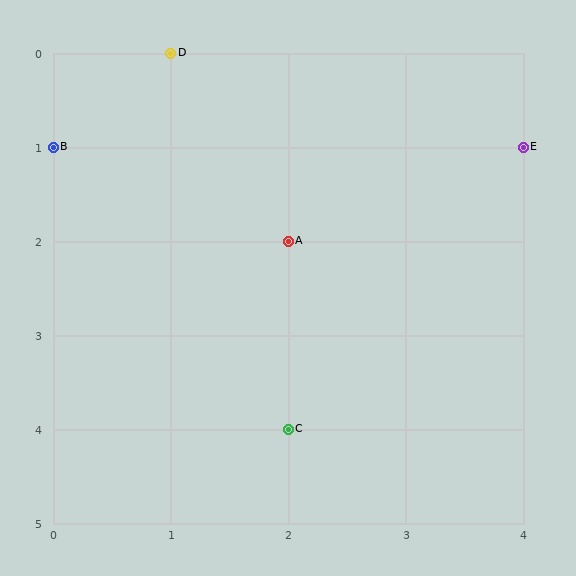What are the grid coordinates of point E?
Point E is at grid coordinates (4, 1).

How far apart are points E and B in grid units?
Points E and B are 4 columns apart.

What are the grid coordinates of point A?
Point A is at grid coordinates (2, 2).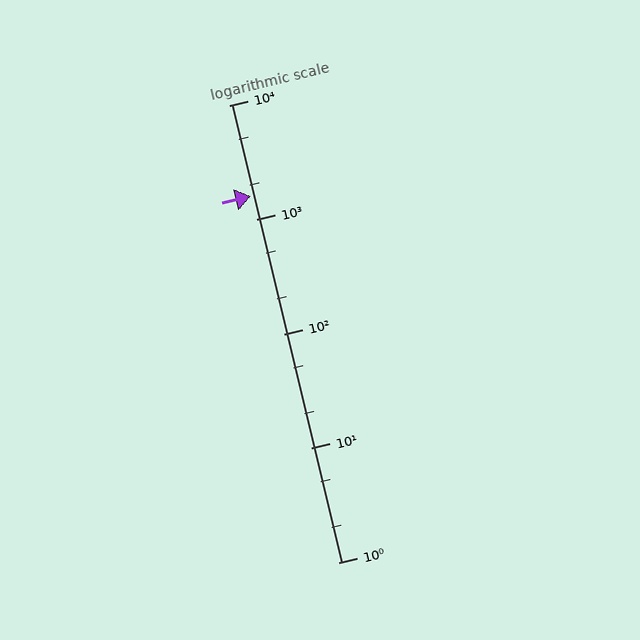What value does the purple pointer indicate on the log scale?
The pointer indicates approximately 1600.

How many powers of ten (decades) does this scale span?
The scale spans 4 decades, from 1 to 10000.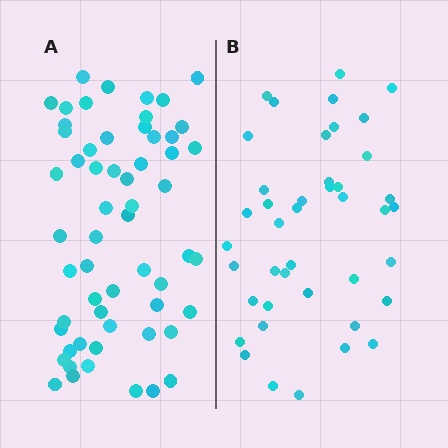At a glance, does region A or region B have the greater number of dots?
Region A (the left region) has more dots.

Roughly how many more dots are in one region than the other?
Region A has approximately 15 more dots than region B.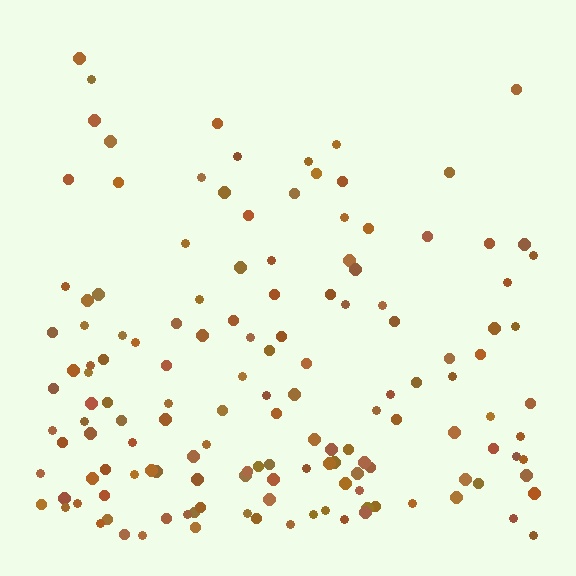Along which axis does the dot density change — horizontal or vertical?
Vertical.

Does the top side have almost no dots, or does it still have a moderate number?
Still a moderate number, just noticeably fewer than the bottom.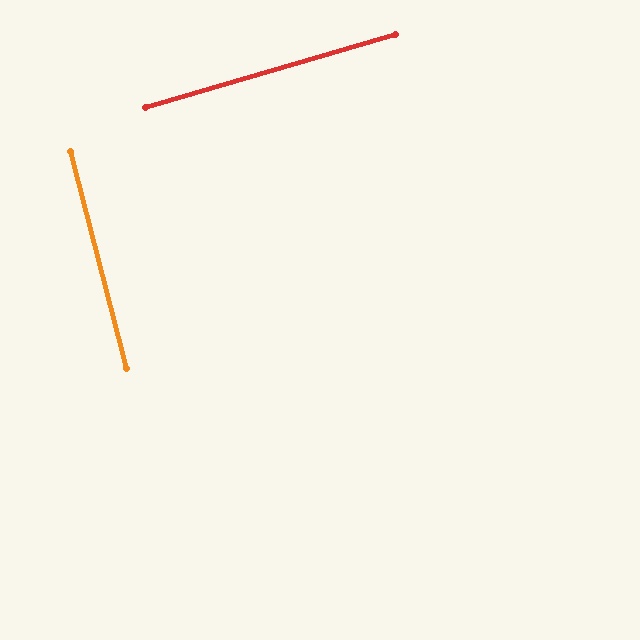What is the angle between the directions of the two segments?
Approximately 88 degrees.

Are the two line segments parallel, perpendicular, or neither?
Perpendicular — they meet at approximately 88°.